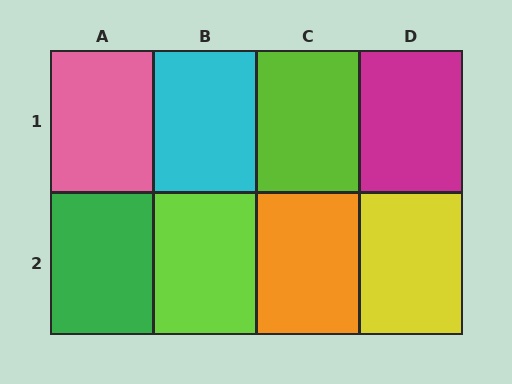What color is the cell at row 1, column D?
Magenta.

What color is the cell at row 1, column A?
Pink.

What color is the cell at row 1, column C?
Lime.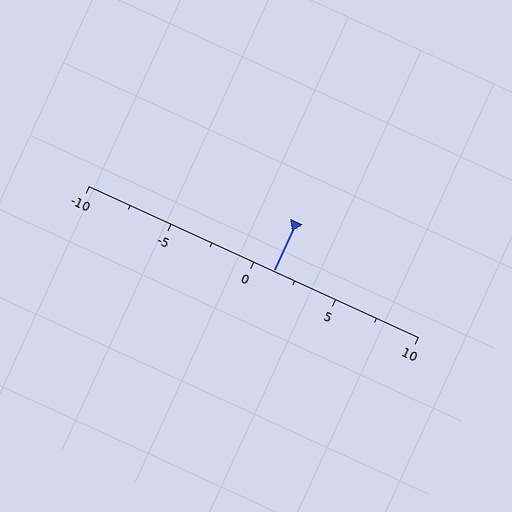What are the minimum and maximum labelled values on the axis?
The axis runs from -10 to 10.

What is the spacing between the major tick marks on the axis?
The major ticks are spaced 5 apart.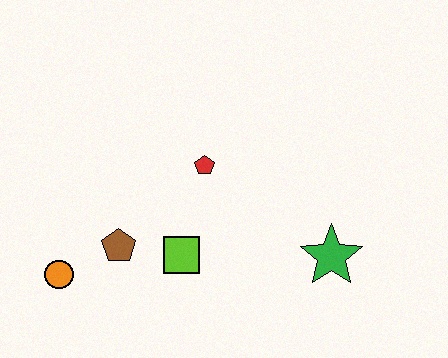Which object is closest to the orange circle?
The brown pentagon is closest to the orange circle.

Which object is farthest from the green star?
The orange circle is farthest from the green star.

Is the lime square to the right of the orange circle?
Yes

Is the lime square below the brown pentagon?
Yes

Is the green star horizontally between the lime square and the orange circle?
No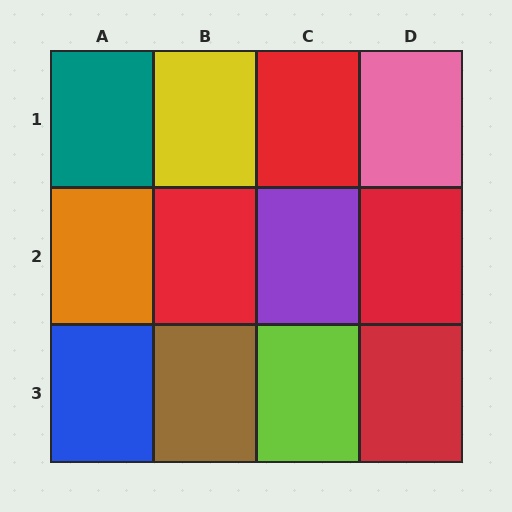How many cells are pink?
1 cell is pink.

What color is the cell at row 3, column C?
Lime.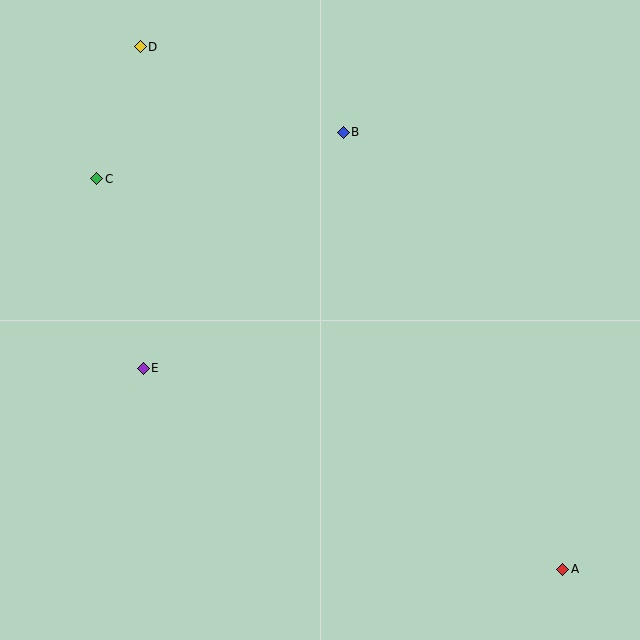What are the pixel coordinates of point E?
Point E is at (143, 368).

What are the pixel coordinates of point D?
Point D is at (140, 47).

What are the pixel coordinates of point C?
Point C is at (97, 179).